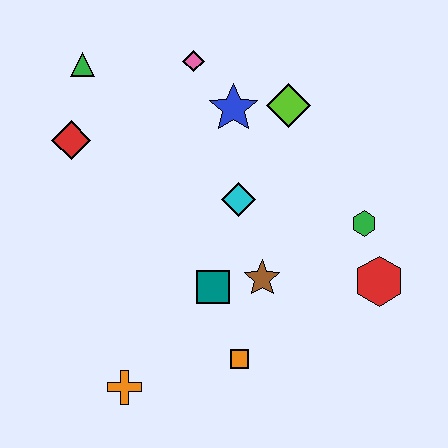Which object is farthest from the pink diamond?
The orange cross is farthest from the pink diamond.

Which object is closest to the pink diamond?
The blue star is closest to the pink diamond.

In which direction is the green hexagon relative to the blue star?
The green hexagon is to the right of the blue star.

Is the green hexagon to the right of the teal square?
Yes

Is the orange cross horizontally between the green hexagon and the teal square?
No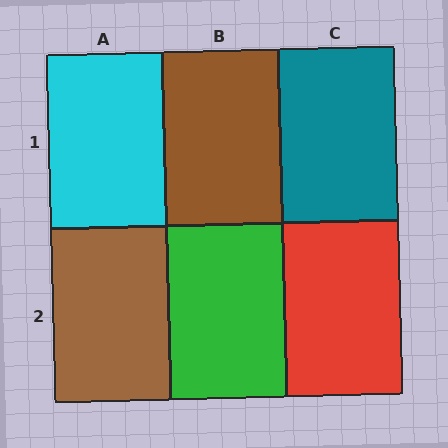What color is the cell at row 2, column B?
Green.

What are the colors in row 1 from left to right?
Cyan, brown, teal.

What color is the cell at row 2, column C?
Red.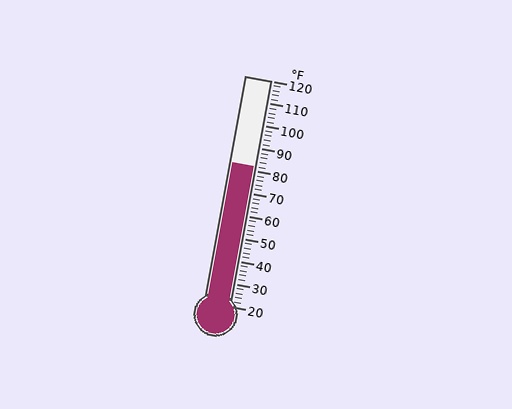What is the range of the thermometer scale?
The thermometer scale ranges from 20°F to 120°F.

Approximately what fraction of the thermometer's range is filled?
The thermometer is filled to approximately 60% of its range.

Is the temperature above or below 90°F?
The temperature is below 90°F.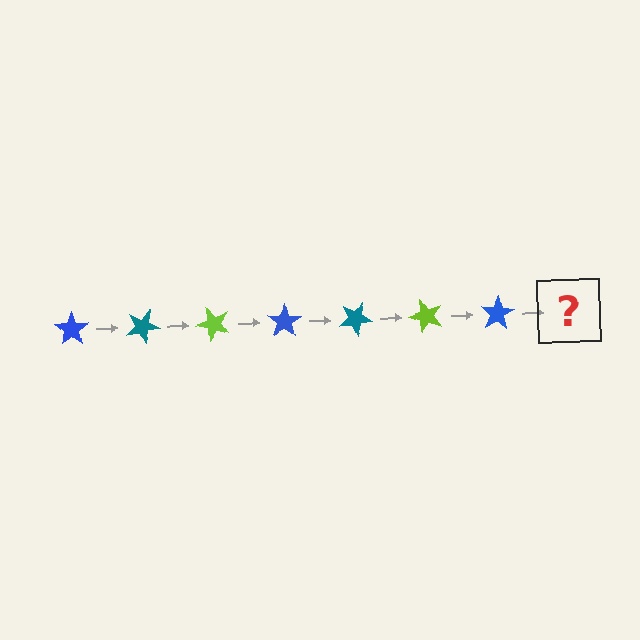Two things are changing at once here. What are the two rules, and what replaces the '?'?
The two rules are that it rotates 25 degrees each step and the color cycles through blue, teal, and lime. The '?' should be a teal star, rotated 175 degrees from the start.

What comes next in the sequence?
The next element should be a teal star, rotated 175 degrees from the start.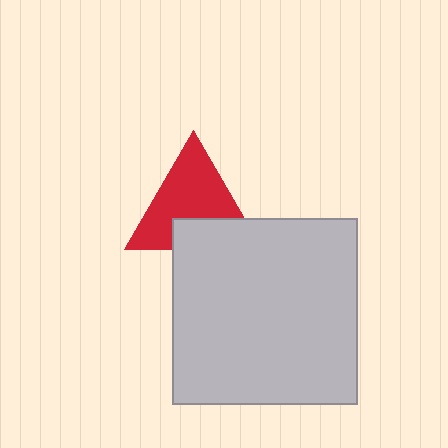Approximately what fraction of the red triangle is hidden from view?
Roughly 32% of the red triangle is hidden behind the light gray square.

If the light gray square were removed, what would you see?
You would see the complete red triangle.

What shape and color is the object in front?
The object in front is a light gray square.